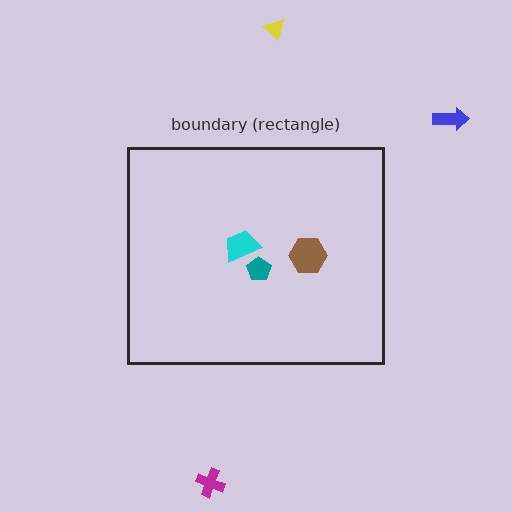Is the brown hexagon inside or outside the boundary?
Inside.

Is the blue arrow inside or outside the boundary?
Outside.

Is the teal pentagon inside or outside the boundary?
Inside.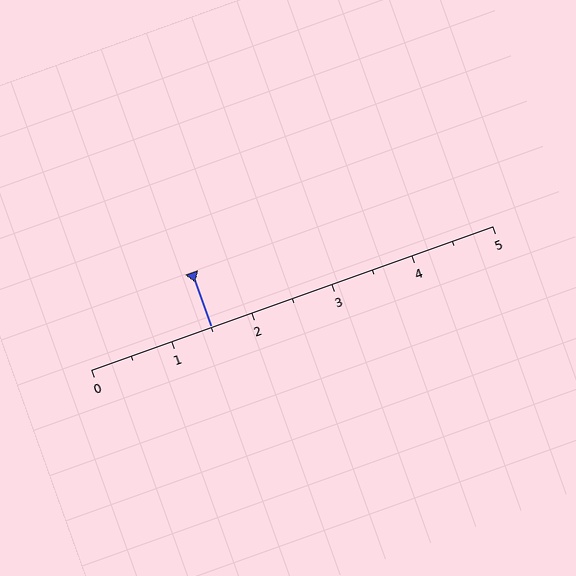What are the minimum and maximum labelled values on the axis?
The axis runs from 0 to 5.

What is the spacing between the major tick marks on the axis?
The major ticks are spaced 1 apart.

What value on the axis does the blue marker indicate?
The marker indicates approximately 1.5.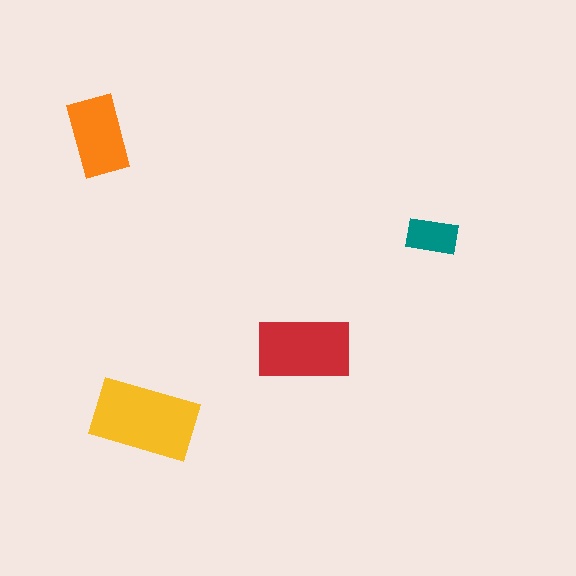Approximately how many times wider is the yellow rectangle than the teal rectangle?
About 2 times wider.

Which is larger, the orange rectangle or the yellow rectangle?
The yellow one.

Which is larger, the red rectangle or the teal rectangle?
The red one.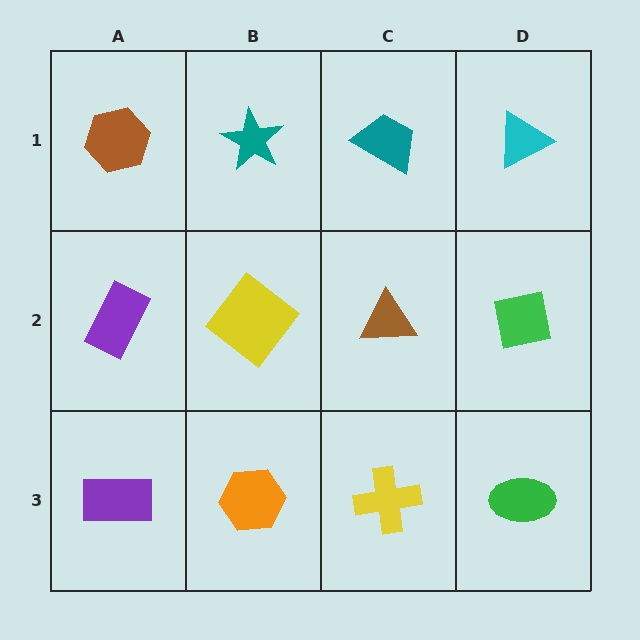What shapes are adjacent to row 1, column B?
A yellow diamond (row 2, column B), a brown hexagon (row 1, column A), a teal trapezoid (row 1, column C).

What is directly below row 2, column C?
A yellow cross.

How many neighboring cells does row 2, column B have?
4.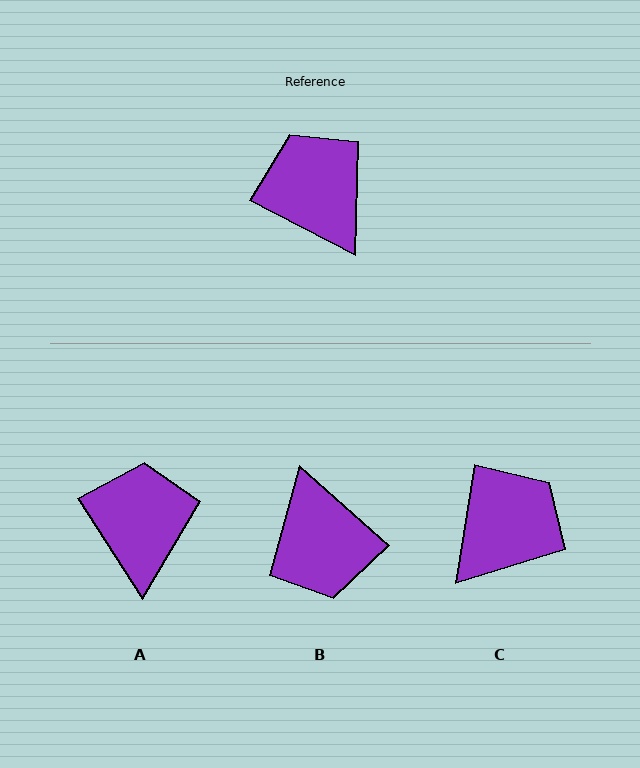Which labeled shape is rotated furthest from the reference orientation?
B, about 166 degrees away.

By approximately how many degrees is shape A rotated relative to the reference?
Approximately 30 degrees clockwise.